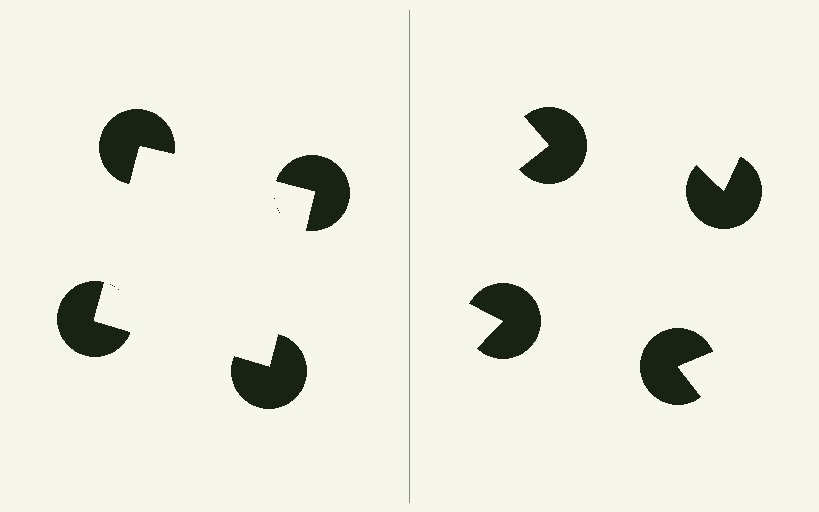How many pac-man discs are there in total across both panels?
8 — 4 on each side.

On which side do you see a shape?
An illusory square appears on the left side. On the right side the wedge cuts are rotated, so no coherent shape forms.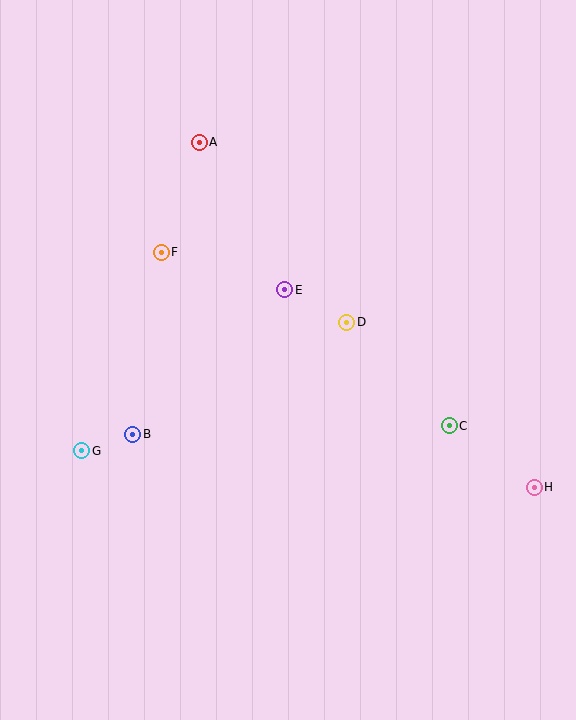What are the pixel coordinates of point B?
Point B is at (133, 434).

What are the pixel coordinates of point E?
Point E is at (285, 290).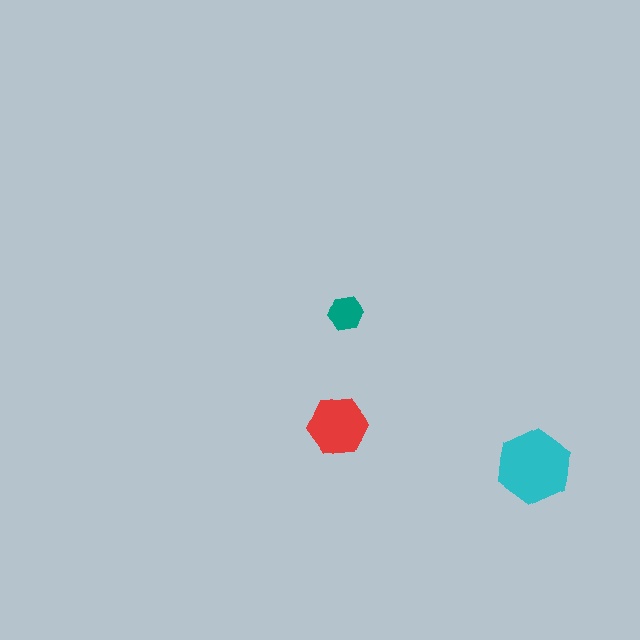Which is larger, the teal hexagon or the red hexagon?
The red one.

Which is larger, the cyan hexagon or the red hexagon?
The cyan one.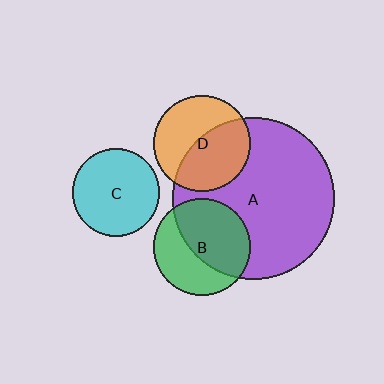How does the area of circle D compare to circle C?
Approximately 1.2 times.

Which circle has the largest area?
Circle A (purple).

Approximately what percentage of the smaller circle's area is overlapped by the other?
Approximately 50%.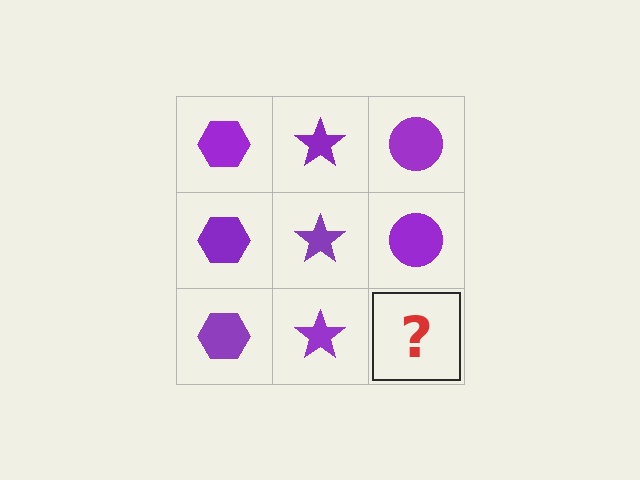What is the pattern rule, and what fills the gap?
The rule is that each column has a consistent shape. The gap should be filled with a purple circle.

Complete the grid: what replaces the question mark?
The question mark should be replaced with a purple circle.